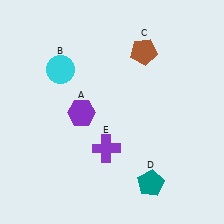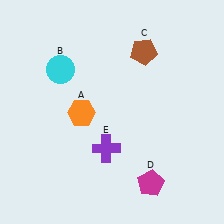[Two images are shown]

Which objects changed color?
A changed from purple to orange. D changed from teal to magenta.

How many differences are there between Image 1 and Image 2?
There are 2 differences between the two images.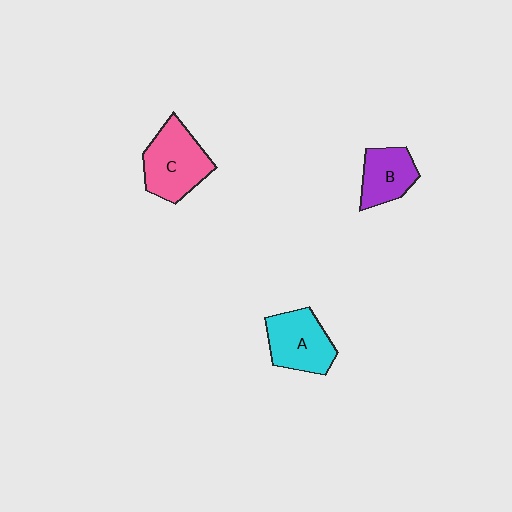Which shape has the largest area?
Shape C (pink).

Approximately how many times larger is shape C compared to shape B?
Approximately 1.5 times.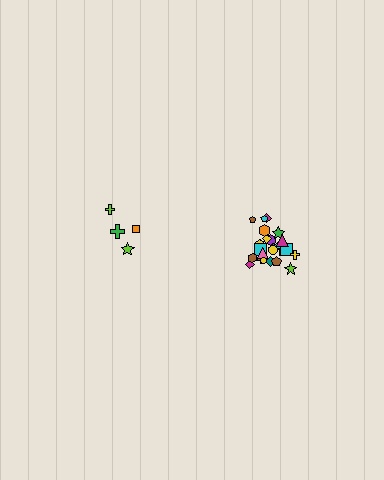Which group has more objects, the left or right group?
The right group.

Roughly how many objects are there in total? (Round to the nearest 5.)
Roughly 30 objects in total.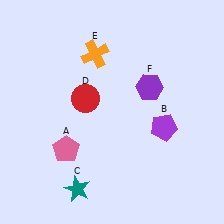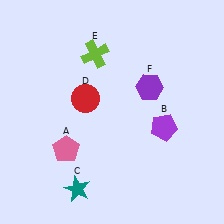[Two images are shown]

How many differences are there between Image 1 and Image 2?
There is 1 difference between the two images.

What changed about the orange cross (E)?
In Image 1, E is orange. In Image 2, it changed to lime.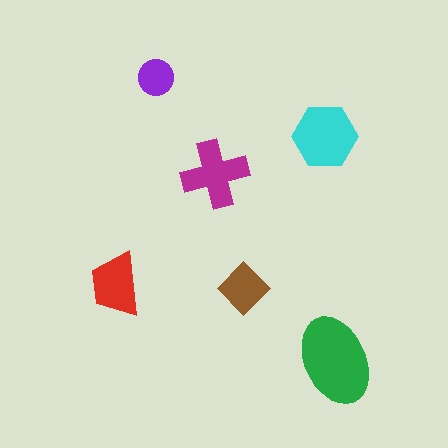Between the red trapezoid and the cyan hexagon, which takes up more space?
The cyan hexagon.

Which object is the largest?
The green ellipse.